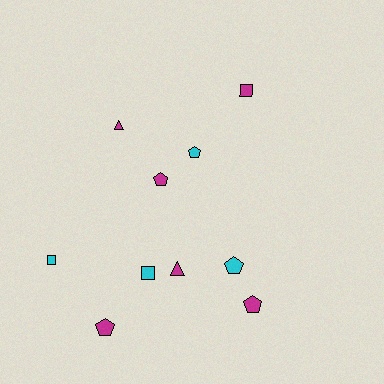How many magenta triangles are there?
There are 2 magenta triangles.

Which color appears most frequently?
Magenta, with 6 objects.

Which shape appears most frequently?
Pentagon, with 5 objects.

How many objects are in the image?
There are 10 objects.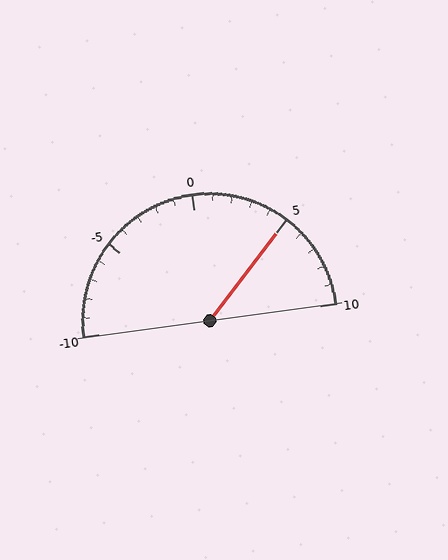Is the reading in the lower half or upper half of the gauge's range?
The reading is in the upper half of the range (-10 to 10).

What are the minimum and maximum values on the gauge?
The gauge ranges from -10 to 10.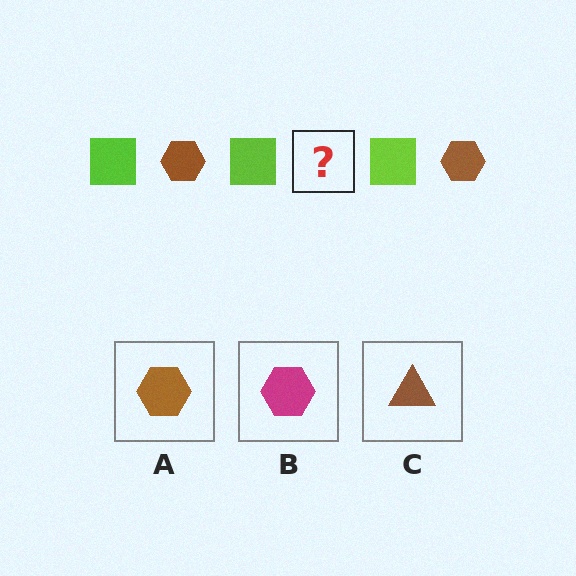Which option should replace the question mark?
Option A.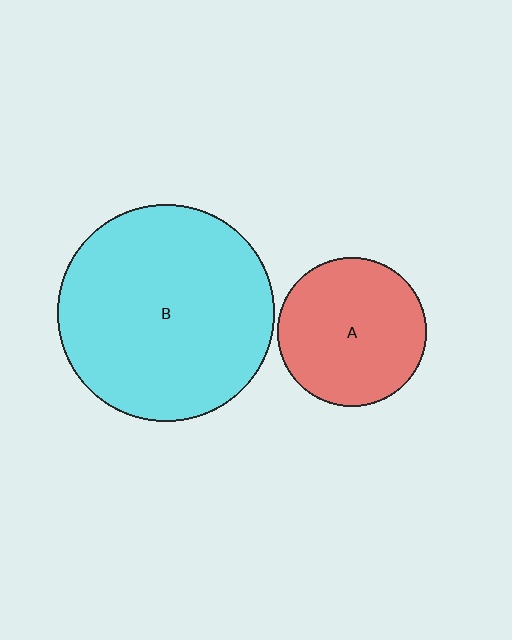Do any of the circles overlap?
No, none of the circles overlap.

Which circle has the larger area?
Circle B (cyan).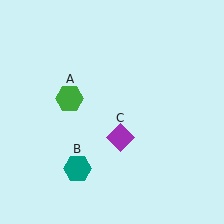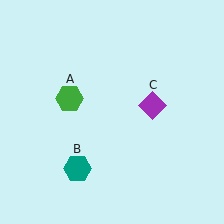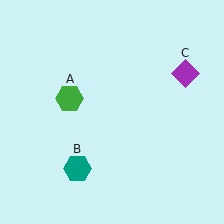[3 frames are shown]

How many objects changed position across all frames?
1 object changed position: purple diamond (object C).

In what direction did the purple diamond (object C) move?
The purple diamond (object C) moved up and to the right.